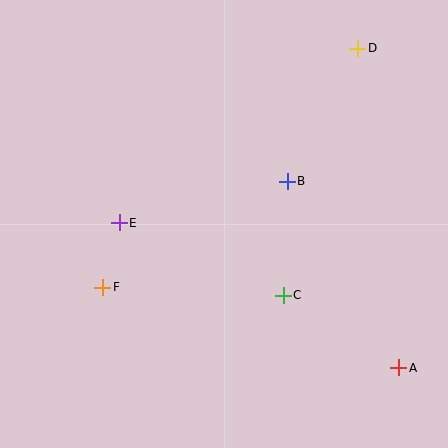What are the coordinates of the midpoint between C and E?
The midpoint between C and E is at (201, 259).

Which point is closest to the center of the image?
Point B at (287, 181) is closest to the center.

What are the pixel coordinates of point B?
Point B is at (287, 181).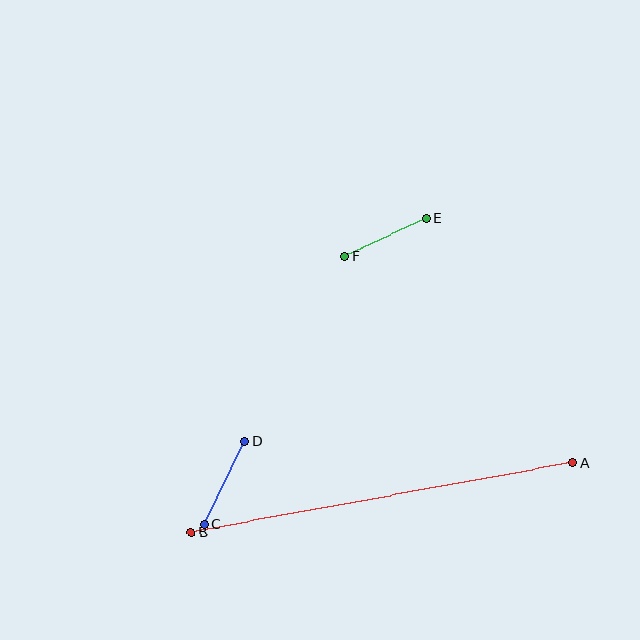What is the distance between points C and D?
The distance is approximately 92 pixels.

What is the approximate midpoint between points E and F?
The midpoint is at approximately (385, 237) pixels.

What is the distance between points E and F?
The distance is approximately 90 pixels.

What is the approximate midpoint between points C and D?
The midpoint is at approximately (225, 483) pixels.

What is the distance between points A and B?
The distance is approximately 388 pixels.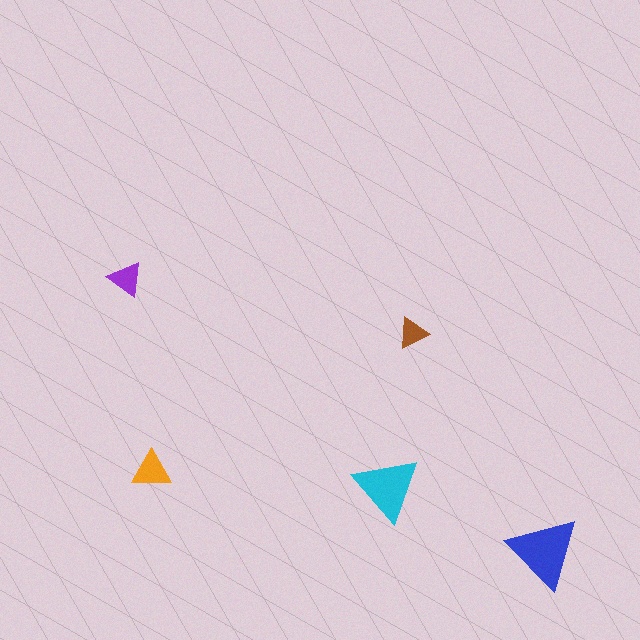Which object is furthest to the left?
The purple triangle is leftmost.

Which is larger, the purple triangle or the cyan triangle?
The cyan one.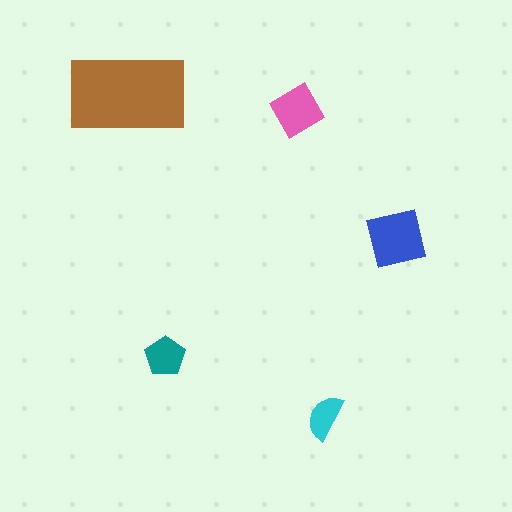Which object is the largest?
The brown rectangle.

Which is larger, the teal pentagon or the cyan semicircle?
The teal pentagon.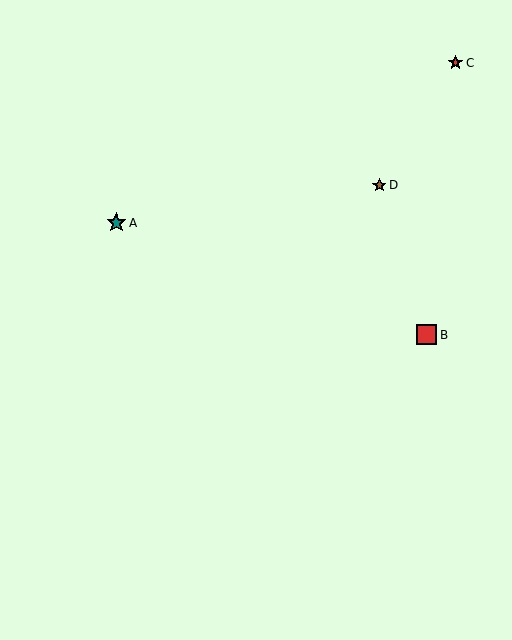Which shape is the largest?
The red square (labeled B) is the largest.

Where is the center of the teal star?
The center of the teal star is at (116, 223).